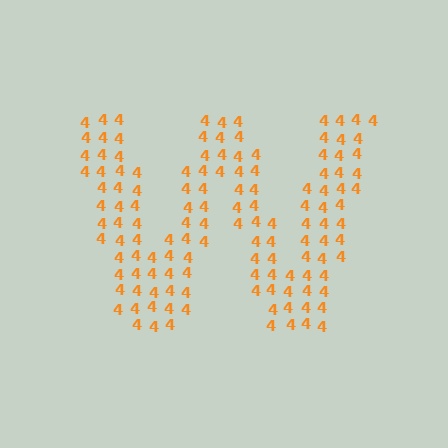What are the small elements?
The small elements are digit 4's.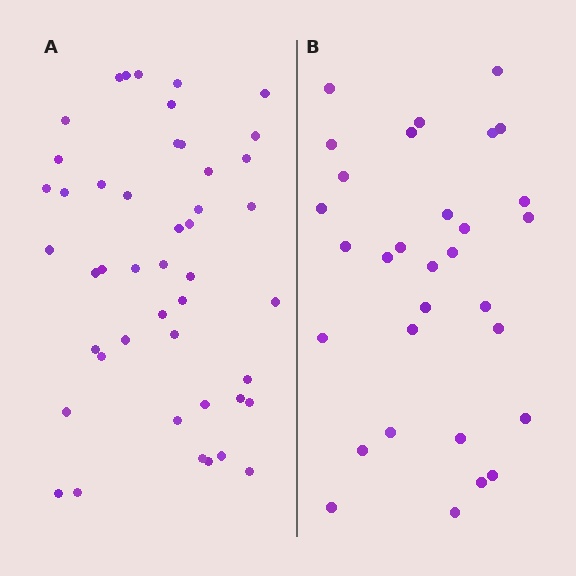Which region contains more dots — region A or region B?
Region A (the left region) has more dots.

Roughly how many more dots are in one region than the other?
Region A has approximately 15 more dots than region B.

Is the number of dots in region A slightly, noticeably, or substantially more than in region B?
Region A has substantially more. The ratio is roughly 1.5 to 1.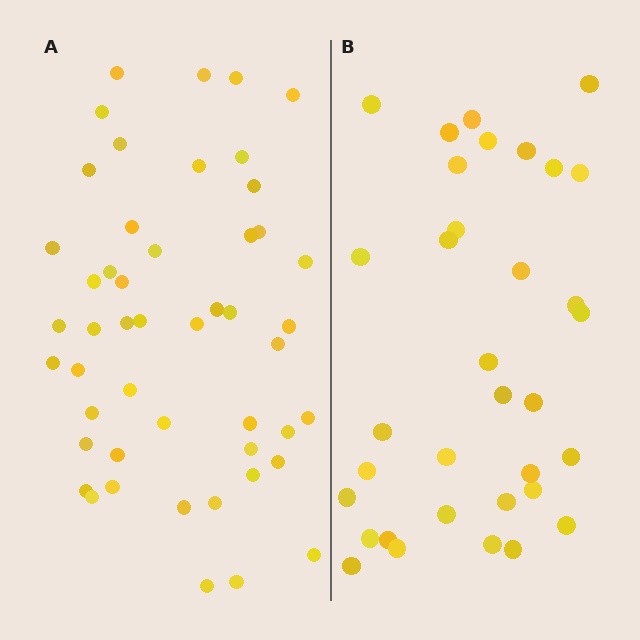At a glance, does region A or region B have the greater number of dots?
Region A (the left region) has more dots.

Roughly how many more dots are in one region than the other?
Region A has approximately 15 more dots than region B.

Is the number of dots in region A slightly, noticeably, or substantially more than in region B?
Region A has noticeably more, but not dramatically so. The ratio is roughly 1.4 to 1.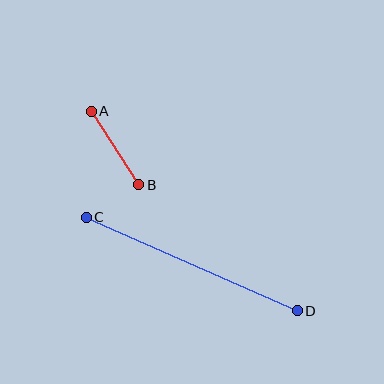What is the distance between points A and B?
The distance is approximately 88 pixels.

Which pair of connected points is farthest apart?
Points C and D are farthest apart.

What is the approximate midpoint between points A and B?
The midpoint is at approximately (115, 148) pixels.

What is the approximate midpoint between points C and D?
The midpoint is at approximately (192, 264) pixels.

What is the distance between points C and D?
The distance is approximately 231 pixels.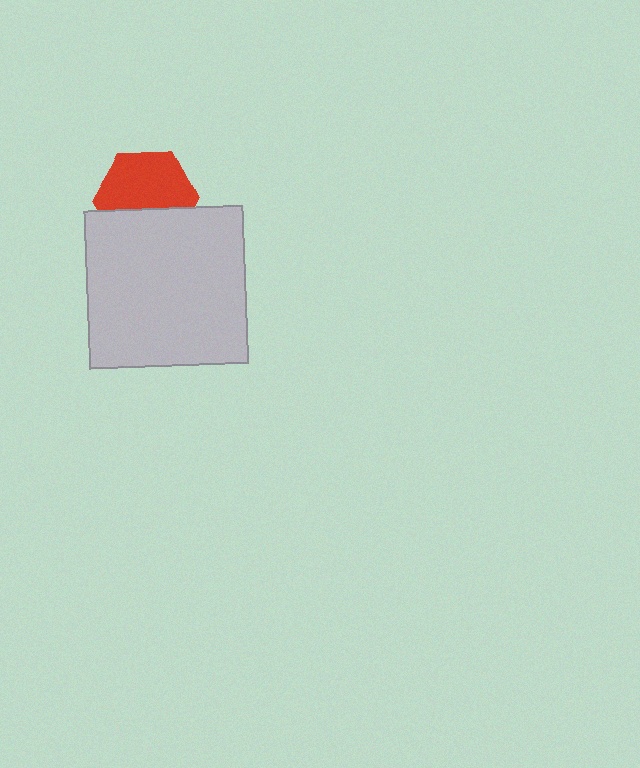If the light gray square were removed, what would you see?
You would see the complete red hexagon.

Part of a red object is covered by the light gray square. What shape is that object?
It is a hexagon.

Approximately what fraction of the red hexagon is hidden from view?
Roughly 38% of the red hexagon is hidden behind the light gray square.